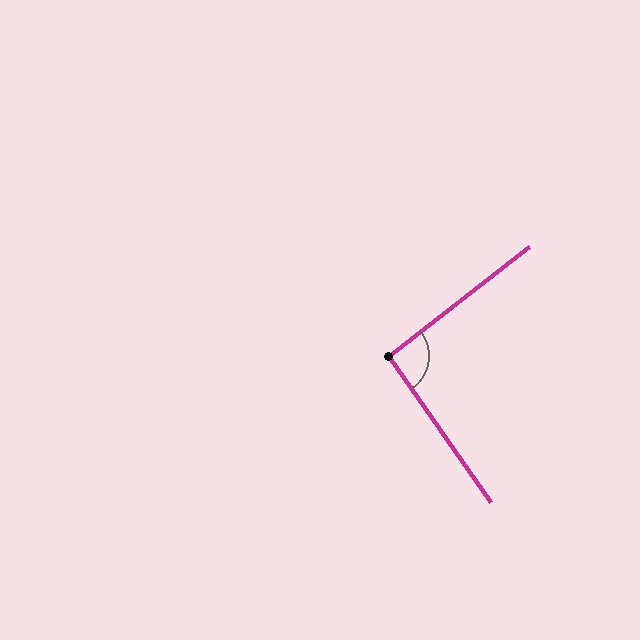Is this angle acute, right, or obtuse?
It is approximately a right angle.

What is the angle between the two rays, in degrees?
Approximately 93 degrees.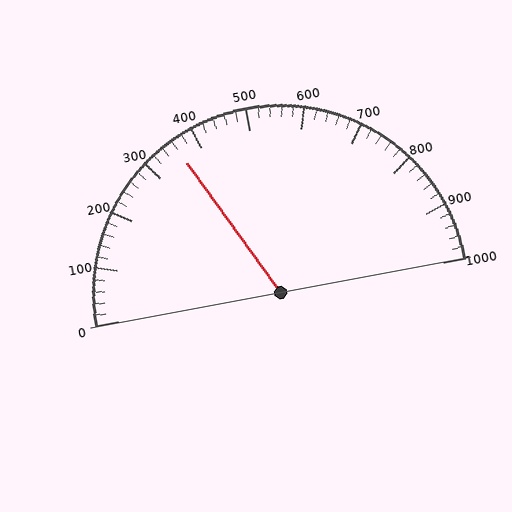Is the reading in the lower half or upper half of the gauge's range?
The reading is in the lower half of the range (0 to 1000).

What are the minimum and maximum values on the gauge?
The gauge ranges from 0 to 1000.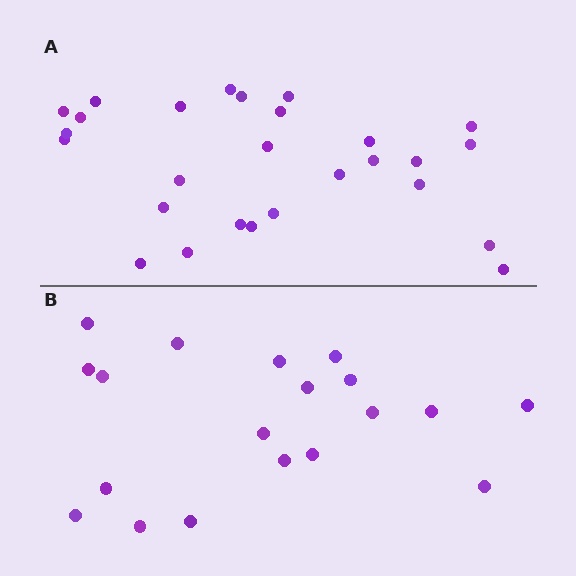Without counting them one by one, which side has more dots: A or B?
Region A (the top region) has more dots.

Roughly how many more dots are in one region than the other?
Region A has roughly 8 or so more dots than region B.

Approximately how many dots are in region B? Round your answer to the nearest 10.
About 20 dots. (The exact count is 19, which rounds to 20.)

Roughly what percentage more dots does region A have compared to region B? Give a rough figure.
About 40% more.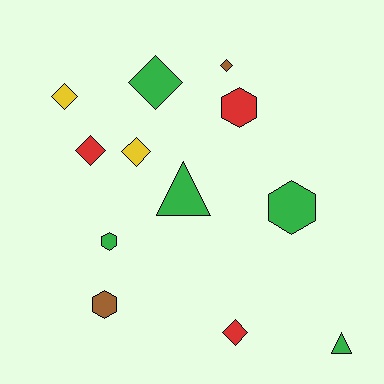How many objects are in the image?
There are 12 objects.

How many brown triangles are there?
There are no brown triangles.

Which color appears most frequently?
Green, with 5 objects.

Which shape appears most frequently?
Diamond, with 6 objects.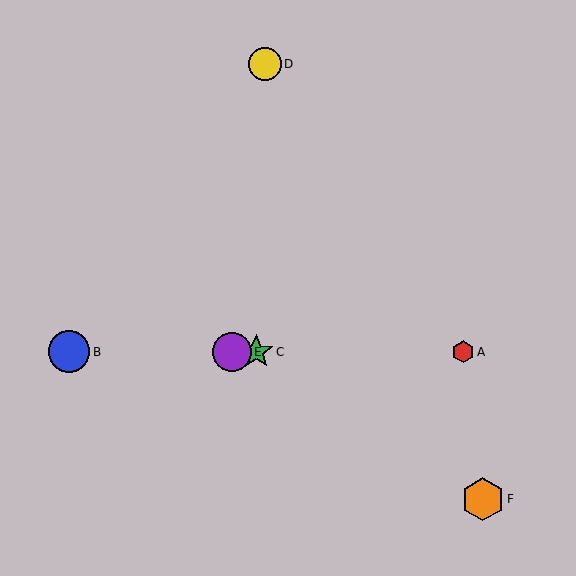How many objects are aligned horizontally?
4 objects (A, B, C, E) are aligned horizontally.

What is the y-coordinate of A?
Object A is at y≈352.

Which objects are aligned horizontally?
Objects A, B, C, E are aligned horizontally.